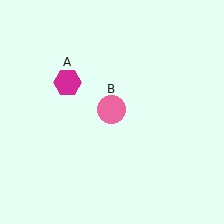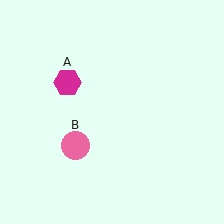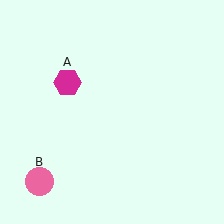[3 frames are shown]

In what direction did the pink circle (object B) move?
The pink circle (object B) moved down and to the left.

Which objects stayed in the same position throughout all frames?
Magenta hexagon (object A) remained stationary.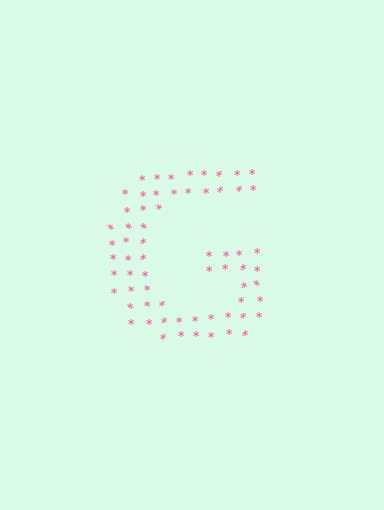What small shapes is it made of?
It is made of small asterisks.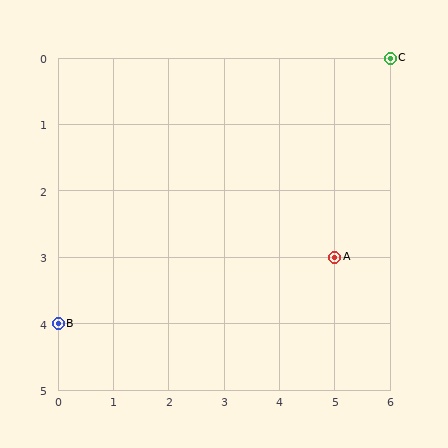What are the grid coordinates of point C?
Point C is at grid coordinates (6, 0).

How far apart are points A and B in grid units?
Points A and B are 5 columns and 1 row apart (about 5.1 grid units diagonally).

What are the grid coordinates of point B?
Point B is at grid coordinates (0, 4).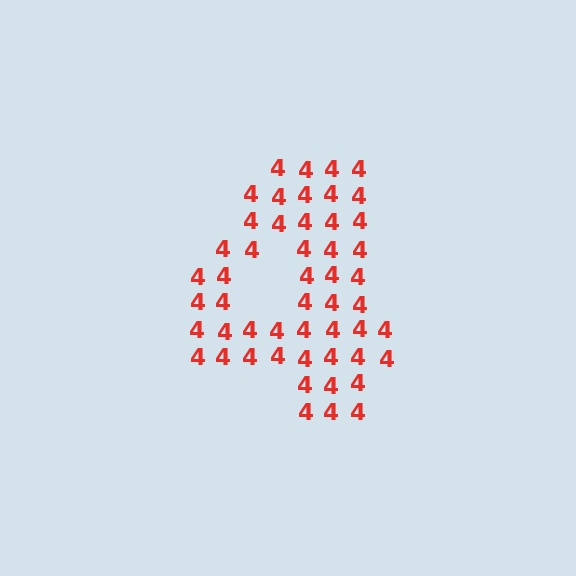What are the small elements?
The small elements are digit 4's.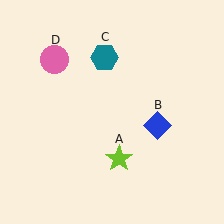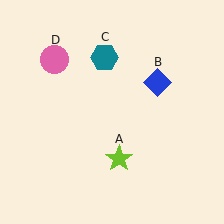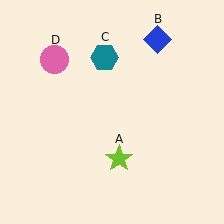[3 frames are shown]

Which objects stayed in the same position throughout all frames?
Lime star (object A) and teal hexagon (object C) and pink circle (object D) remained stationary.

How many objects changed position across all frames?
1 object changed position: blue diamond (object B).